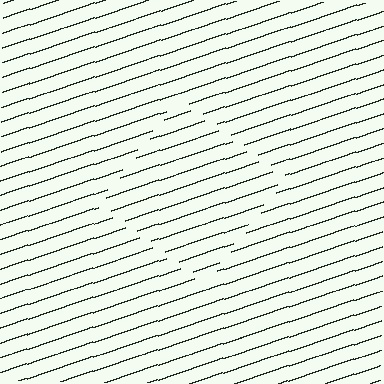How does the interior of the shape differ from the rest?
The interior of the shape contains the same grating, shifted by half a period — the contour is defined by the phase discontinuity where line-ends from the inner and outer gratings abut.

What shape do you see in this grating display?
An illusory square. The interior of the shape contains the same grating, shifted by half a period — the contour is defined by the phase discontinuity where line-ends from the inner and outer gratings abut.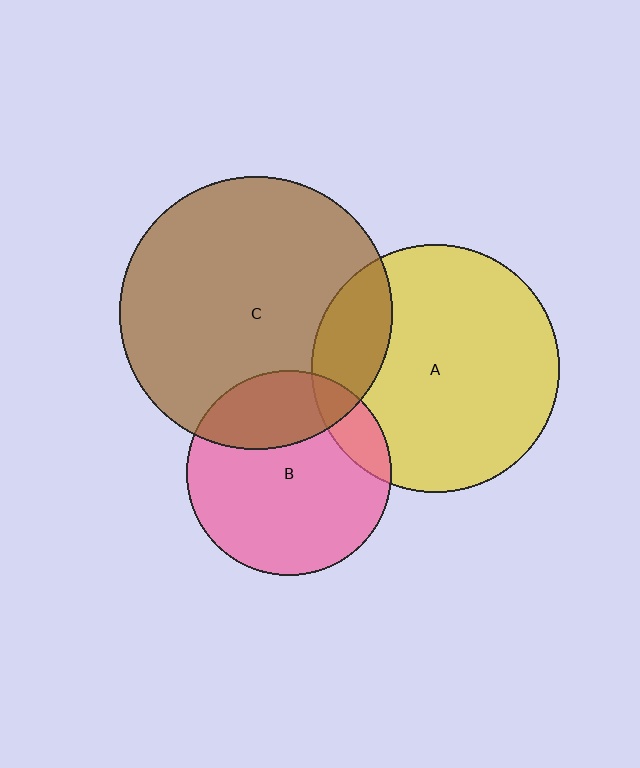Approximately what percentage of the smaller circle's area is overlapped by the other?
Approximately 15%.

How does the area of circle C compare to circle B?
Approximately 1.8 times.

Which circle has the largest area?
Circle C (brown).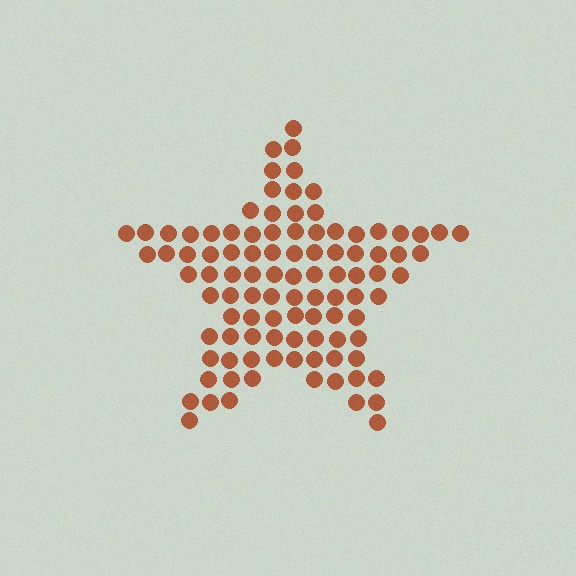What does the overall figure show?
The overall figure shows a star.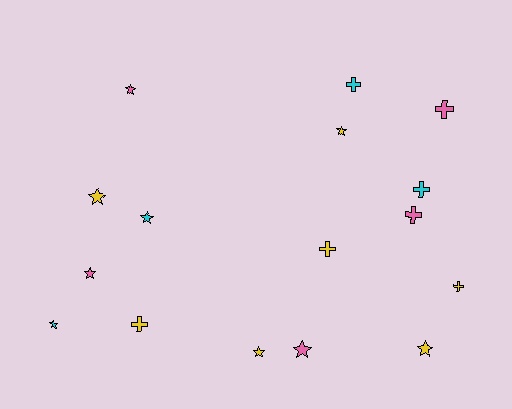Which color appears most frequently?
Yellow, with 7 objects.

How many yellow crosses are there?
There are 3 yellow crosses.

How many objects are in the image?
There are 16 objects.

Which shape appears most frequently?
Star, with 9 objects.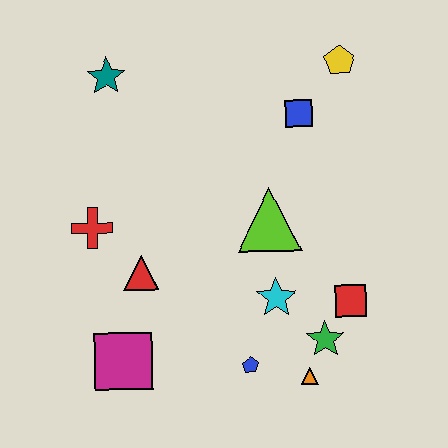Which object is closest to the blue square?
The yellow pentagon is closest to the blue square.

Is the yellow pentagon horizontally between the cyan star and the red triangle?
No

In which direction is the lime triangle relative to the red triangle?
The lime triangle is to the right of the red triangle.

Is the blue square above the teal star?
No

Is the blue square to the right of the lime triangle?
Yes